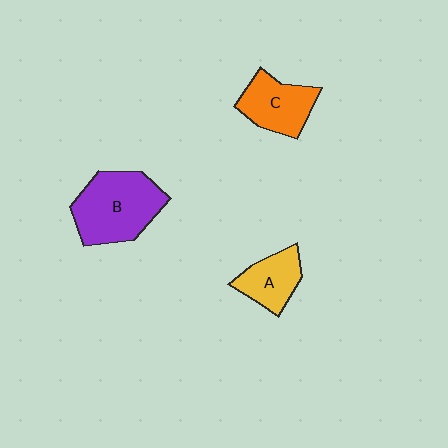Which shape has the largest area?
Shape B (purple).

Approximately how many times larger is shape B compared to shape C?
Approximately 1.6 times.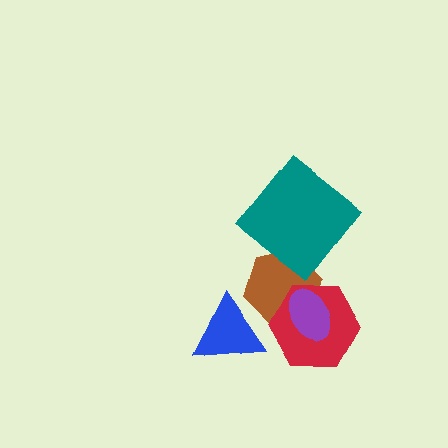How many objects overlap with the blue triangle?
1 object overlaps with the blue triangle.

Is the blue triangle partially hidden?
No, no other shape covers it.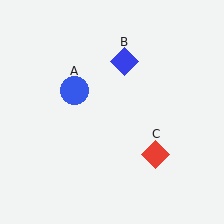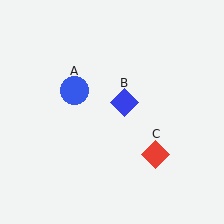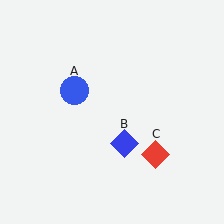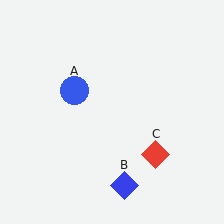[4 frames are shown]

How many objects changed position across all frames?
1 object changed position: blue diamond (object B).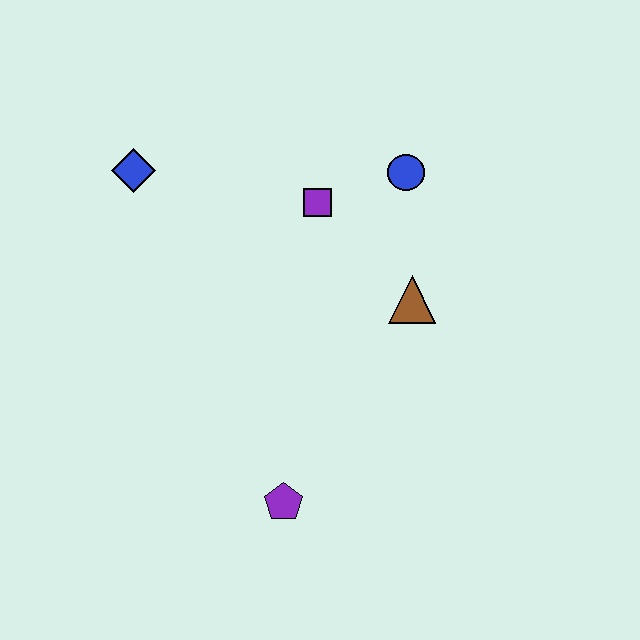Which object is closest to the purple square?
The blue circle is closest to the purple square.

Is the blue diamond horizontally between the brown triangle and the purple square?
No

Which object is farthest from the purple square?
The purple pentagon is farthest from the purple square.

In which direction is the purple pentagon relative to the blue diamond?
The purple pentagon is below the blue diamond.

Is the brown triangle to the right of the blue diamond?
Yes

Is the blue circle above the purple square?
Yes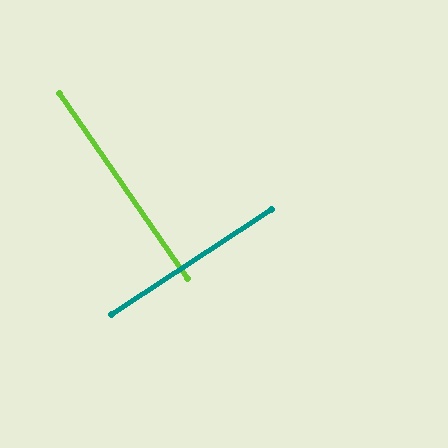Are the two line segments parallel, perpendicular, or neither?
Perpendicular — they meet at approximately 89°.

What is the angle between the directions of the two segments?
Approximately 89 degrees.